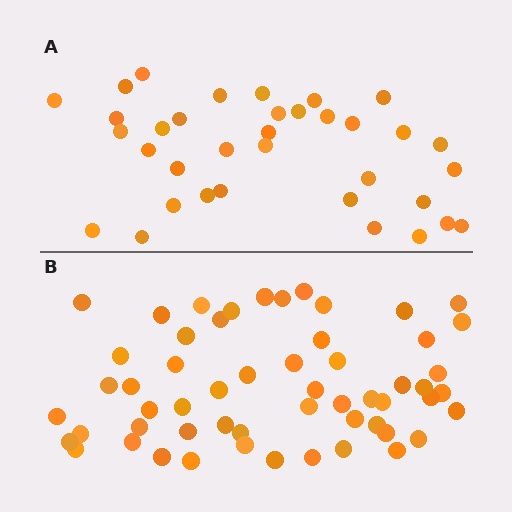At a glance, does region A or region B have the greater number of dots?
Region B (the bottom region) has more dots.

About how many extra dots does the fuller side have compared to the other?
Region B has approximately 20 more dots than region A.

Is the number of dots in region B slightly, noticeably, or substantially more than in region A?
Region B has substantially more. The ratio is roughly 1.6 to 1.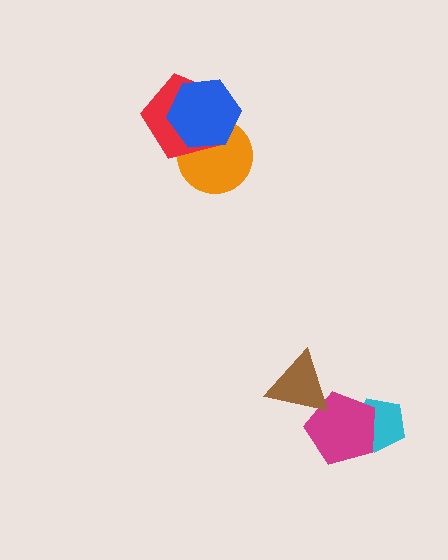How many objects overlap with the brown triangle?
1 object overlaps with the brown triangle.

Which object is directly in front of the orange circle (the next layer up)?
The red pentagon is directly in front of the orange circle.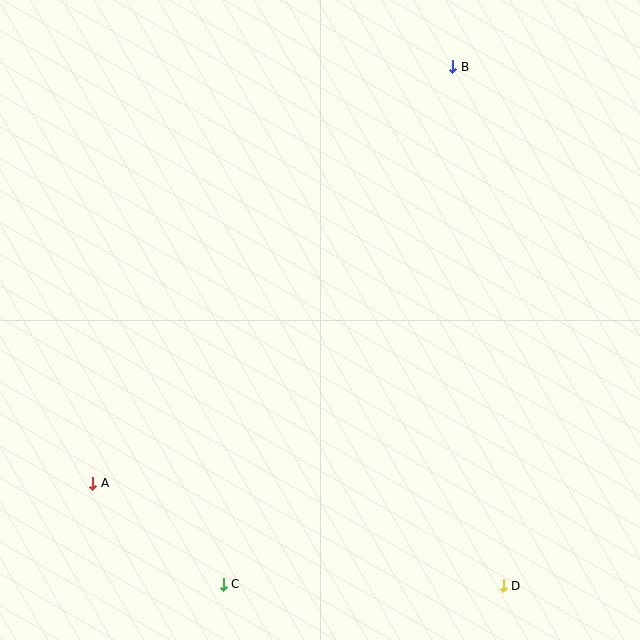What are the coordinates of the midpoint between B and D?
The midpoint between B and D is at (478, 326).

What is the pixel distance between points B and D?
The distance between B and D is 522 pixels.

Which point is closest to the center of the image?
Point A at (93, 483) is closest to the center.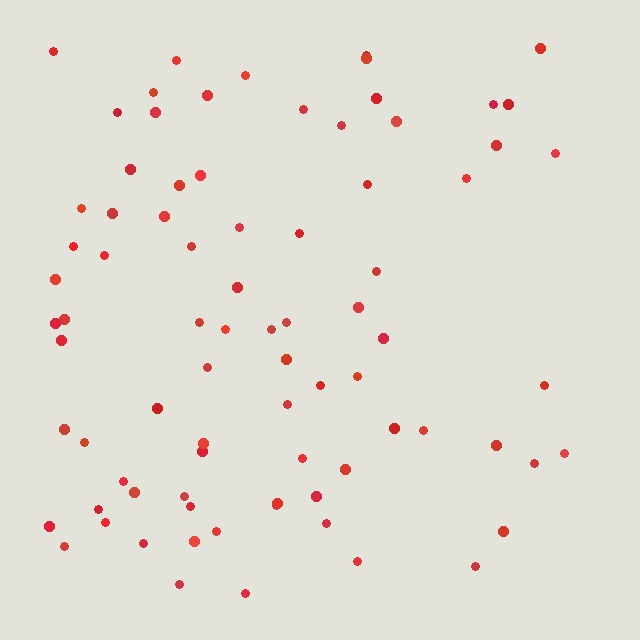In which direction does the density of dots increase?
From right to left, with the left side densest.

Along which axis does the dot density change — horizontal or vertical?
Horizontal.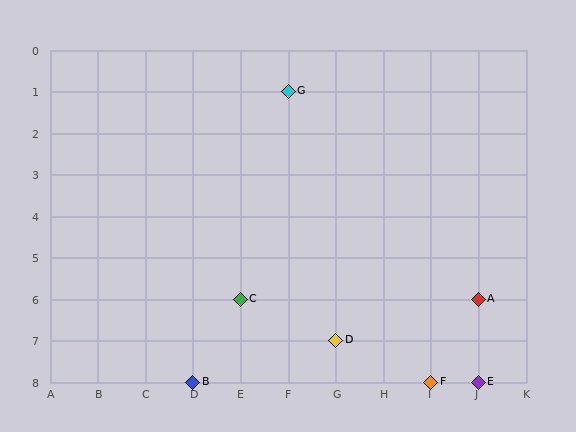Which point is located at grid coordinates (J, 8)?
Point E is at (J, 8).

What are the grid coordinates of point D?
Point D is at grid coordinates (G, 7).